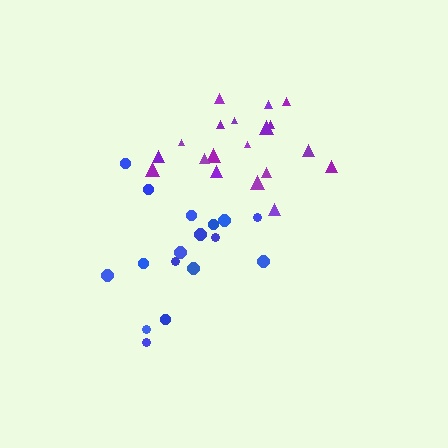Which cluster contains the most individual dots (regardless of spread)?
Purple (19).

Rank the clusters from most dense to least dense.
purple, blue.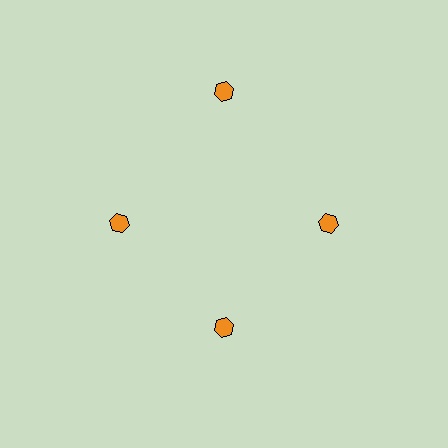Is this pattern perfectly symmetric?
No. The 4 orange hexagons are arranged in a ring, but one element near the 12 o'clock position is pushed outward from the center, breaking the 4-fold rotational symmetry.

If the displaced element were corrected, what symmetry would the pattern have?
It would have 4-fold rotational symmetry — the pattern would map onto itself every 90 degrees.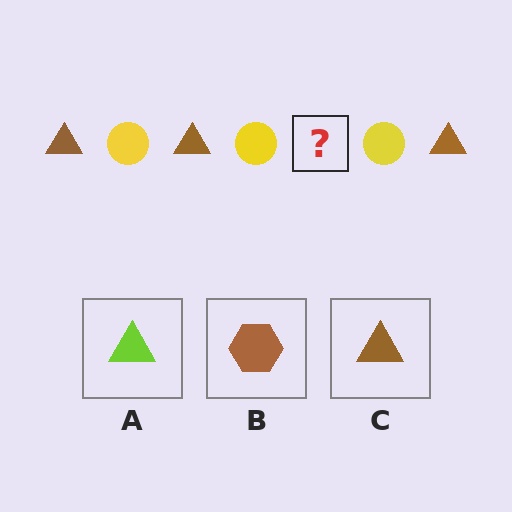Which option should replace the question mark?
Option C.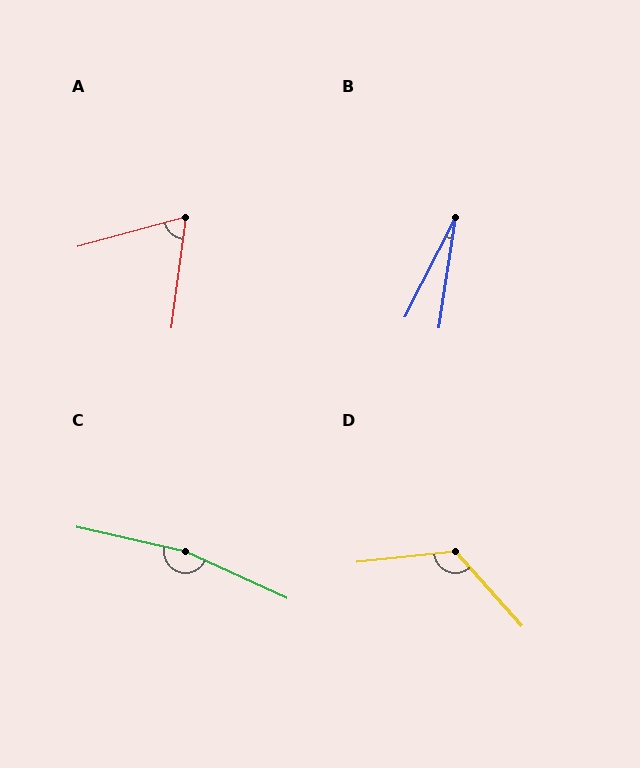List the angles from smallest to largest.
B (19°), A (67°), D (126°), C (168°).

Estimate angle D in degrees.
Approximately 126 degrees.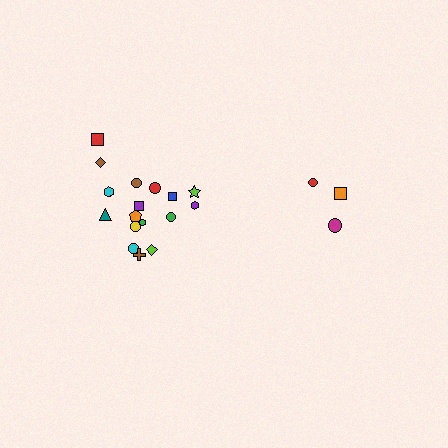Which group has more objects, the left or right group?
The left group.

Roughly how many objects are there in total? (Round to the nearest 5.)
Roughly 20 objects in total.